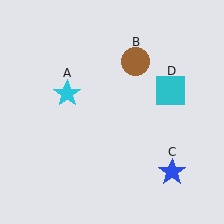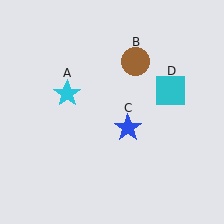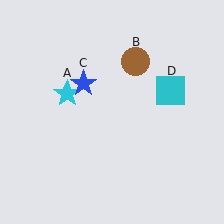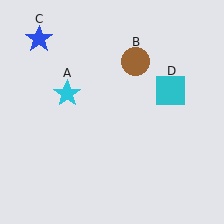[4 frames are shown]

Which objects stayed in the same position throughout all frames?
Cyan star (object A) and brown circle (object B) and cyan square (object D) remained stationary.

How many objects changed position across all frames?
1 object changed position: blue star (object C).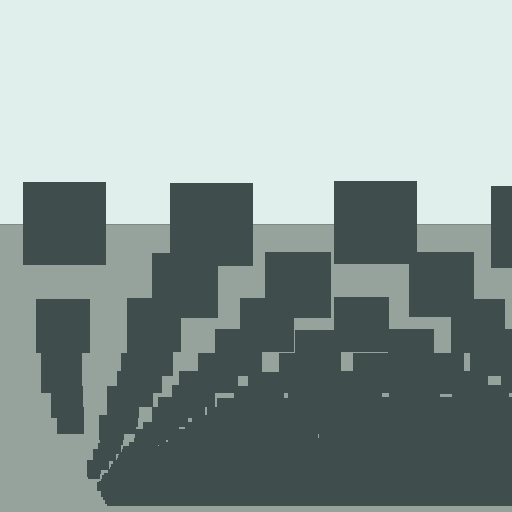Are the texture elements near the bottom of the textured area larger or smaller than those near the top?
Smaller. The gradient is inverted — elements near the bottom are smaller and denser.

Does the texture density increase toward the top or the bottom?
Density increases toward the bottom.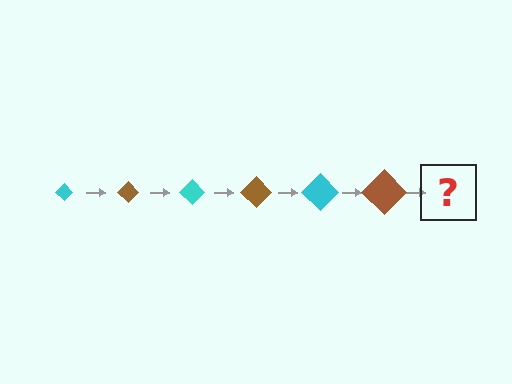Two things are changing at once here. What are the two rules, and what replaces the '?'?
The two rules are that the diamond grows larger each step and the color cycles through cyan and brown. The '?' should be a cyan diamond, larger than the previous one.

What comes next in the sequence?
The next element should be a cyan diamond, larger than the previous one.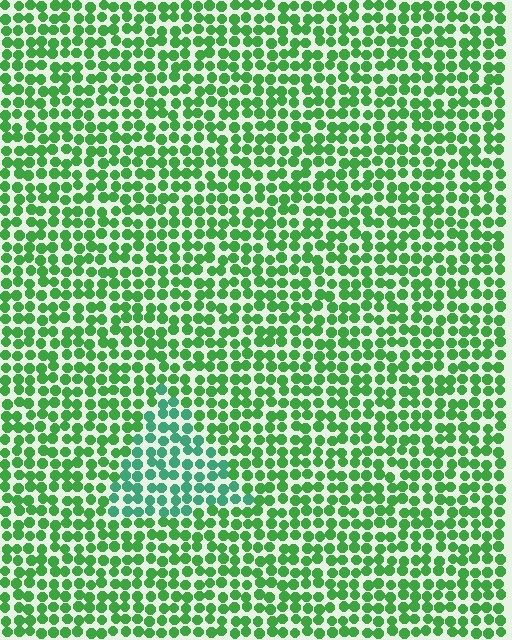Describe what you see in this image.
The image is filled with small green elements in a uniform arrangement. A triangle-shaped region is visible where the elements are tinted to a slightly different hue, forming a subtle color boundary.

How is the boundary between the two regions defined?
The boundary is defined purely by a slight shift in hue (about 32 degrees). Spacing, size, and orientation are identical on both sides.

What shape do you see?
I see a triangle.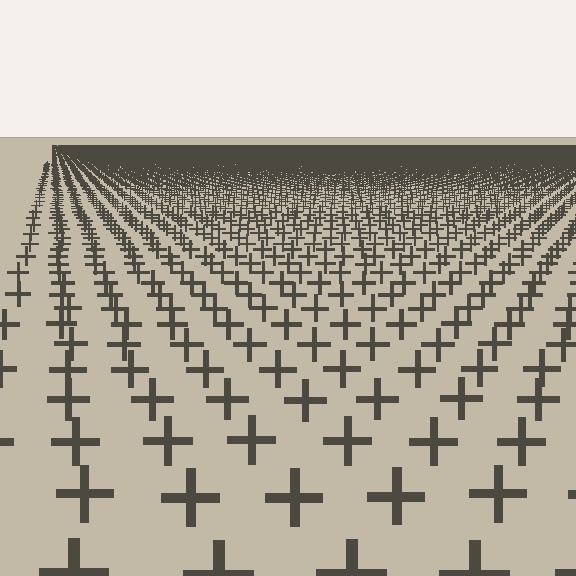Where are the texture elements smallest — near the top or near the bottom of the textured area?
Near the top.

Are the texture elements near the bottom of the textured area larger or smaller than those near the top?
Larger. Near the bottom, elements are closer to the viewer and appear at a bigger on-screen size.